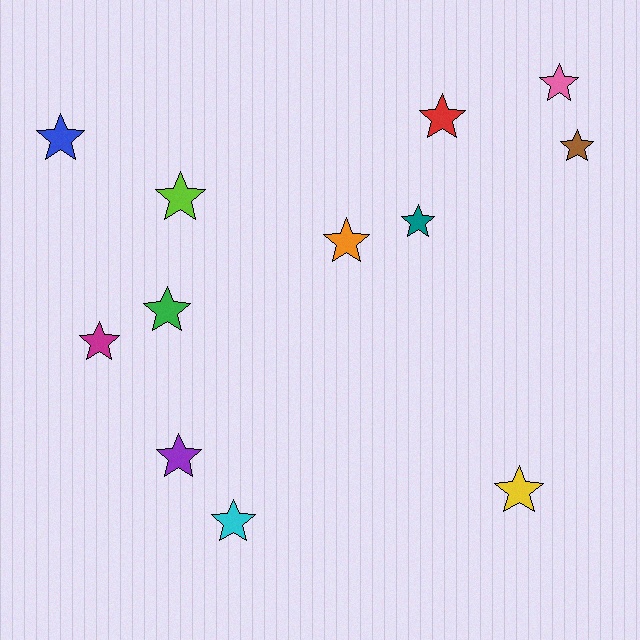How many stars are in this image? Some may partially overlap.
There are 12 stars.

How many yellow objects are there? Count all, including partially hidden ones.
There is 1 yellow object.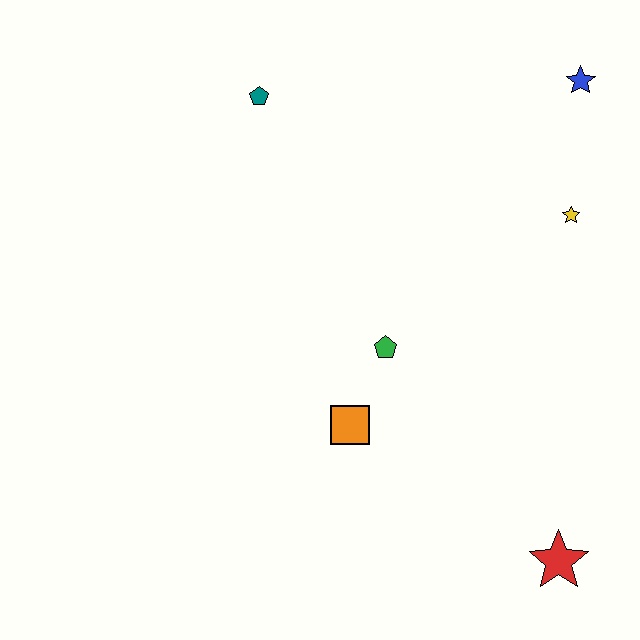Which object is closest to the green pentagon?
The orange square is closest to the green pentagon.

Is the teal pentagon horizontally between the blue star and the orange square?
No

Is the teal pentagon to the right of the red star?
No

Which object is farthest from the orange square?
The blue star is farthest from the orange square.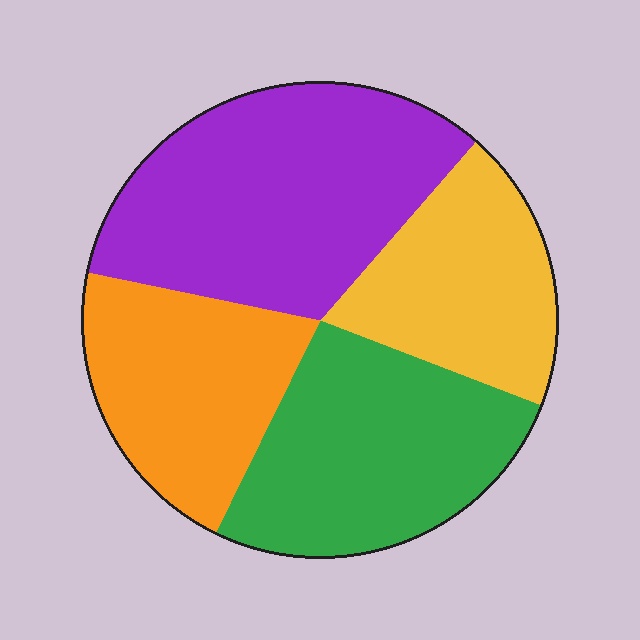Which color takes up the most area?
Purple, at roughly 35%.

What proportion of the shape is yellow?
Yellow covers around 20% of the shape.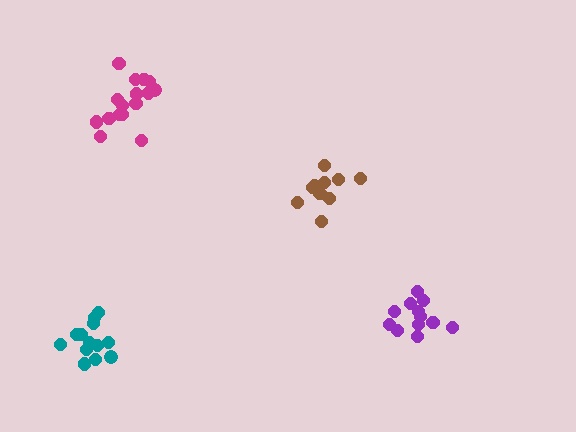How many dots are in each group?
Group 1: 11 dots, Group 2: 13 dots, Group 3: 16 dots, Group 4: 12 dots (52 total).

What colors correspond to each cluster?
The clusters are colored: brown, teal, magenta, purple.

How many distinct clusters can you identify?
There are 4 distinct clusters.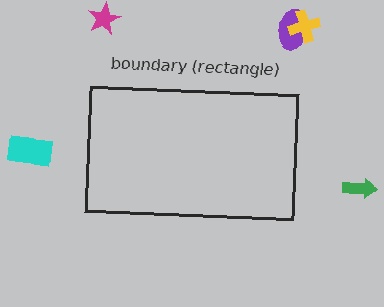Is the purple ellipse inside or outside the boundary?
Outside.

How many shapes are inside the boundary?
0 inside, 5 outside.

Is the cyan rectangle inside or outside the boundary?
Outside.